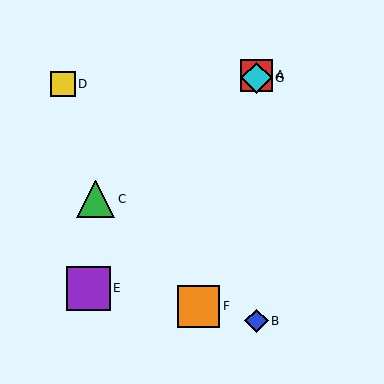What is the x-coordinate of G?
Object G is at x≈257.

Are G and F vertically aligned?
No, G is at x≈257 and F is at x≈199.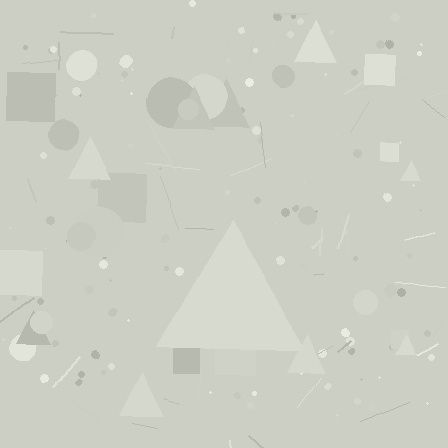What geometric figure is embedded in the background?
A triangle is embedded in the background.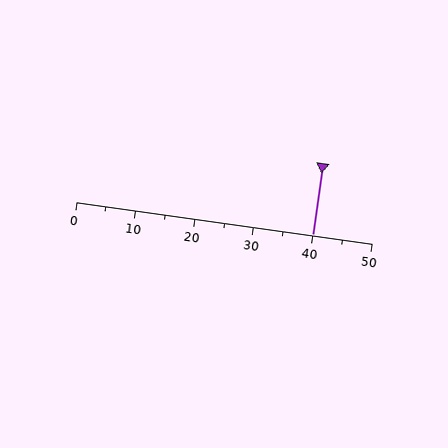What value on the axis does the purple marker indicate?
The marker indicates approximately 40.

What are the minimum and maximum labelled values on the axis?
The axis runs from 0 to 50.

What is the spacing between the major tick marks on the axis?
The major ticks are spaced 10 apart.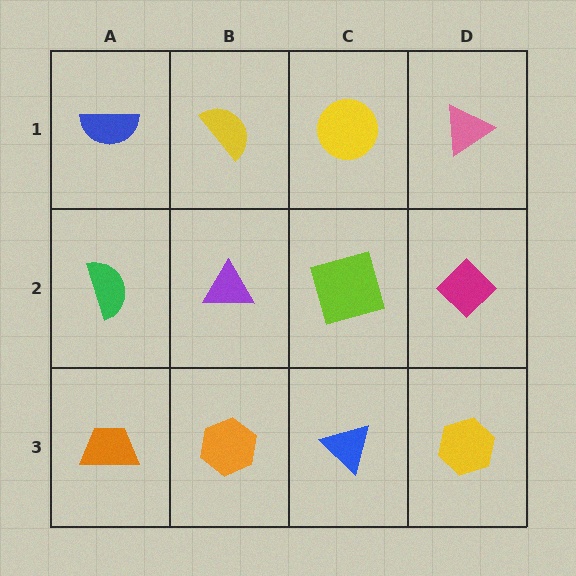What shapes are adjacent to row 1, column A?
A green semicircle (row 2, column A), a yellow semicircle (row 1, column B).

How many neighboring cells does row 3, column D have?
2.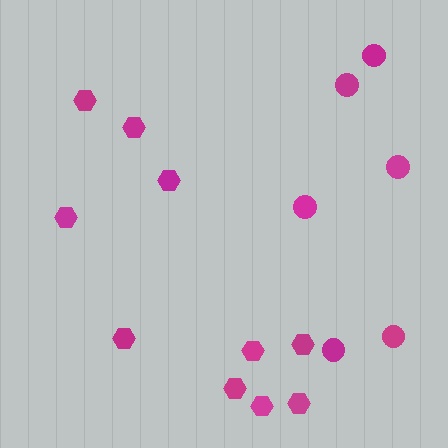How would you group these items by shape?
There are 2 groups: one group of circles (6) and one group of hexagons (10).